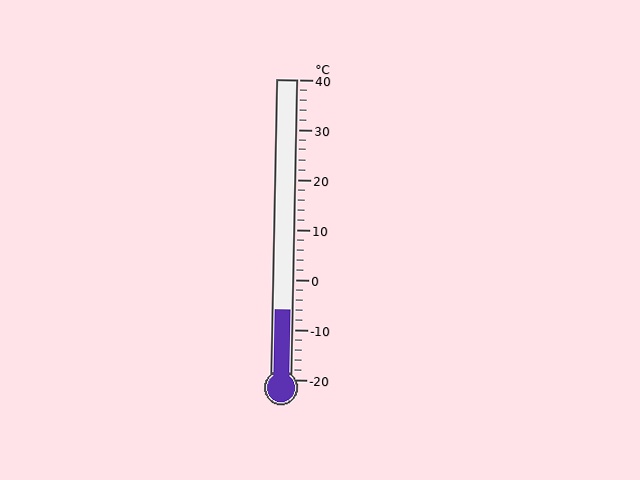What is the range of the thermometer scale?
The thermometer scale ranges from -20°C to 40°C.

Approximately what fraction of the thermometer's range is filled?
The thermometer is filled to approximately 25% of its range.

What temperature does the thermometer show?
The thermometer shows approximately -6°C.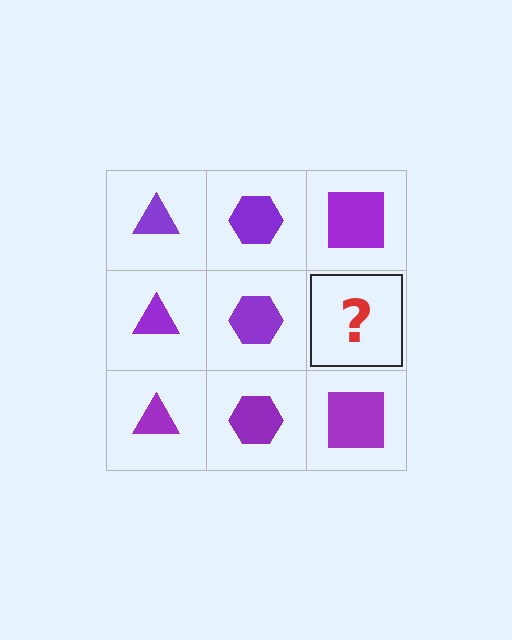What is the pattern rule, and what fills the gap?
The rule is that each column has a consistent shape. The gap should be filled with a purple square.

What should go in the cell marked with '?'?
The missing cell should contain a purple square.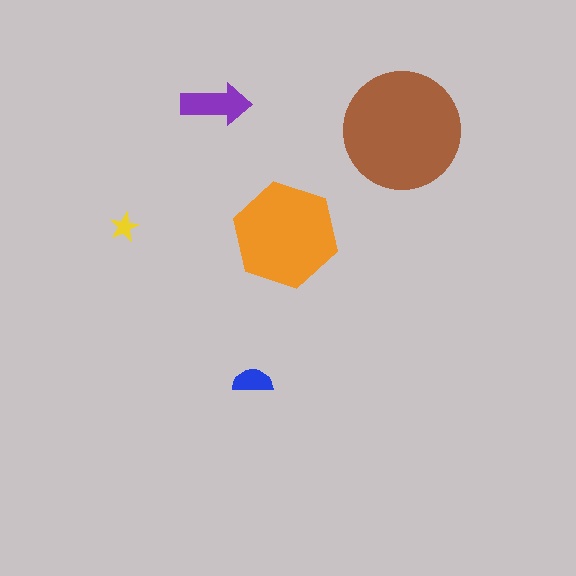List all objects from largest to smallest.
The brown circle, the orange hexagon, the purple arrow, the blue semicircle, the yellow star.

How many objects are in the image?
There are 5 objects in the image.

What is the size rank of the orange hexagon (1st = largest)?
2nd.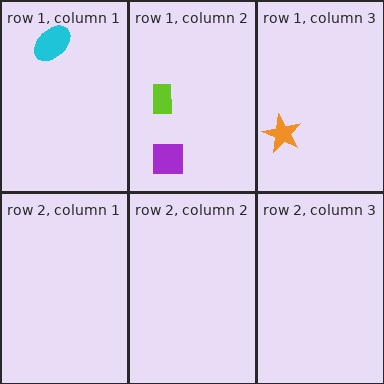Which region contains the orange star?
The row 1, column 3 region.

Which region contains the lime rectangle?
The row 1, column 2 region.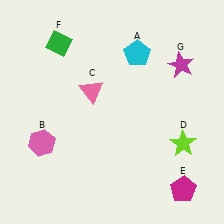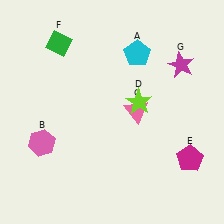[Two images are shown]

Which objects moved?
The objects that moved are: the pink triangle (C), the lime star (D), the magenta pentagon (E).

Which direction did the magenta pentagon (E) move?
The magenta pentagon (E) moved up.